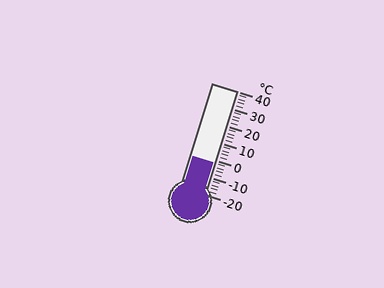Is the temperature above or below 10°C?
The temperature is below 10°C.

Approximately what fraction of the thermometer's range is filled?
The thermometer is filled to approximately 30% of its range.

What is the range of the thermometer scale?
The thermometer scale ranges from -20°C to 40°C.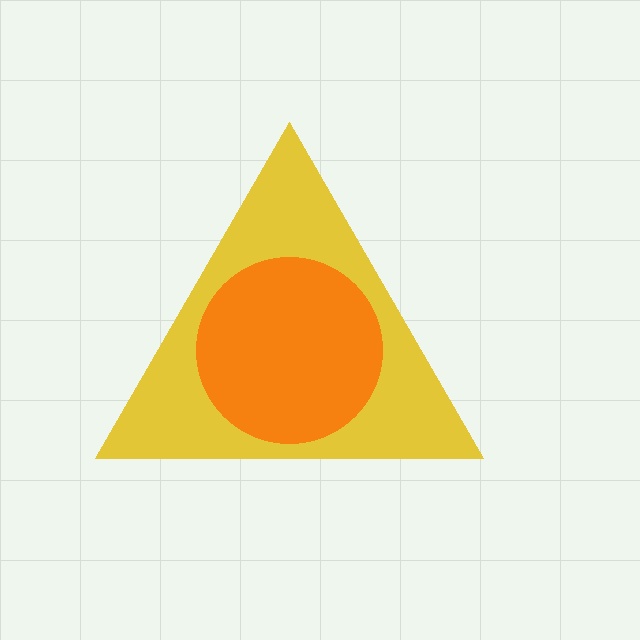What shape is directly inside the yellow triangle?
The orange circle.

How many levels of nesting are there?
2.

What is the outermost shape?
The yellow triangle.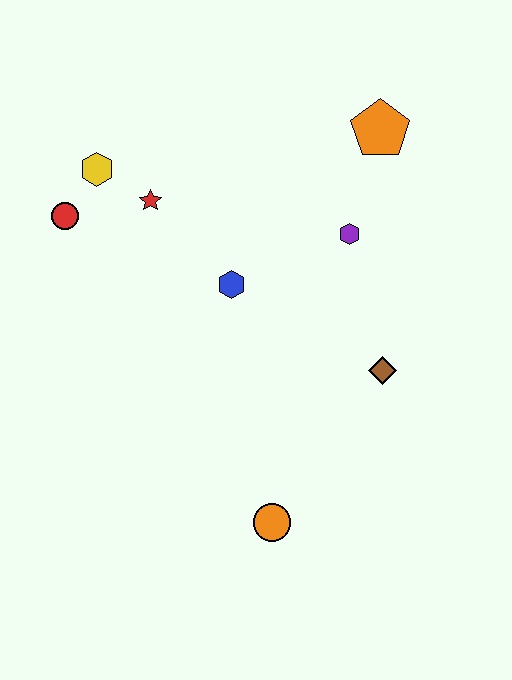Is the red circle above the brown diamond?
Yes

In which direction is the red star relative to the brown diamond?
The red star is to the left of the brown diamond.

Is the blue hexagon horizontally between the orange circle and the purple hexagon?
No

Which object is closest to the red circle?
The yellow hexagon is closest to the red circle.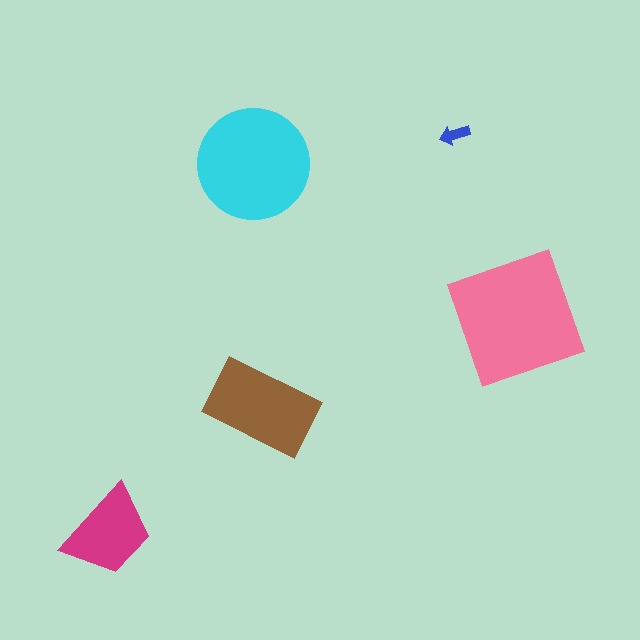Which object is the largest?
The pink square.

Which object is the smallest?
The blue arrow.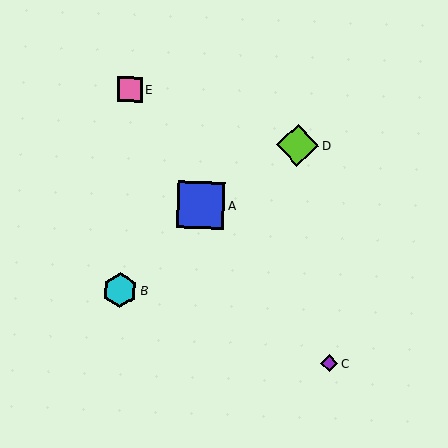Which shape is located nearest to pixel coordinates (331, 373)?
The purple diamond (labeled C) at (329, 363) is nearest to that location.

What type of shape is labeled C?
Shape C is a purple diamond.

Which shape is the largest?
The blue square (labeled A) is the largest.